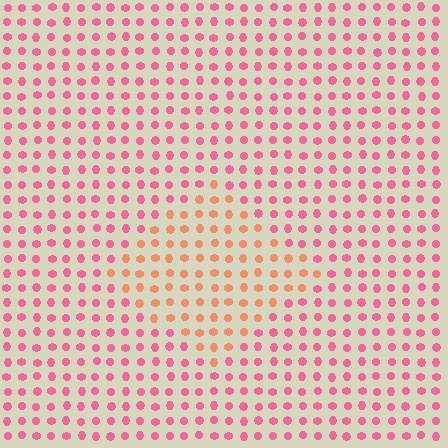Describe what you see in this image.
The image is filled with small pink elements in a uniform arrangement. A diamond-shaped region is visible where the elements are tinted to a slightly different hue, forming a subtle color boundary.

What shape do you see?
I see a diamond.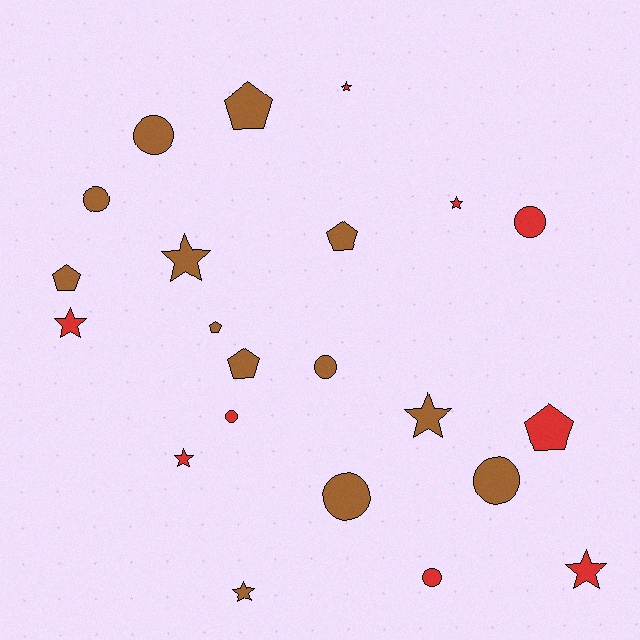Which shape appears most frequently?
Circle, with 8 objects.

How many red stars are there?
There are 5 red stars.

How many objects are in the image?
There are 22 objects.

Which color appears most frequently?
Brown, with 13 objects.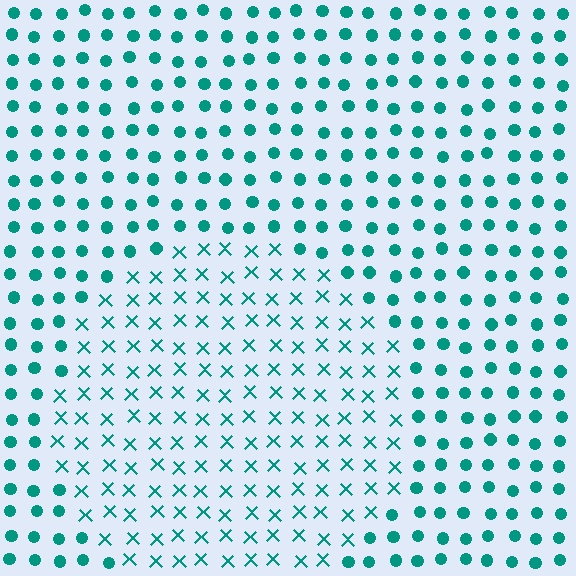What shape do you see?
I see a circle.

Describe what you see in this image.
The image is filled with small teal elements arranged in a uniform grid. A circle-shaped region contains X marks, while the surrounding area contains circles. The boundary is defined purely by the change in element shape.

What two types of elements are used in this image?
The image uses X marks inside the circle region and circles outside it.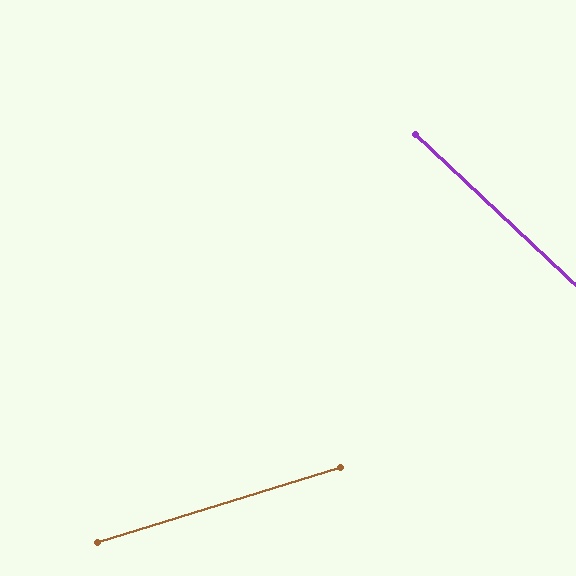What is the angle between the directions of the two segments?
Approximately 60 degrees.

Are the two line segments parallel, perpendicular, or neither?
Neither parallel nor perpendicular — they differ by about 60°.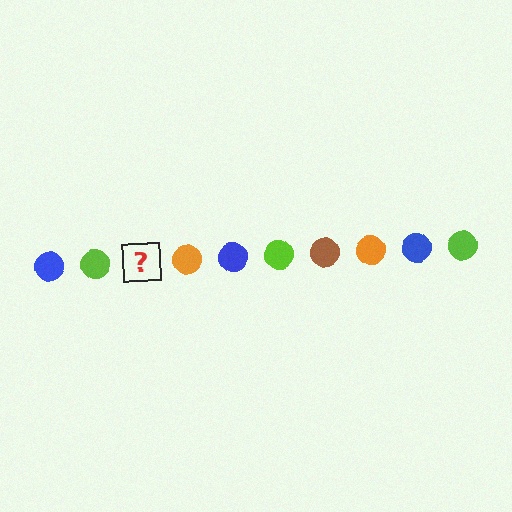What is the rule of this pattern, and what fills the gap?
The rule is that the pattern cycles through blue, lime, brown, orange circles. The gap should be filled with a brown circle.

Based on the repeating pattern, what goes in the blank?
The blank should be a brown circle.